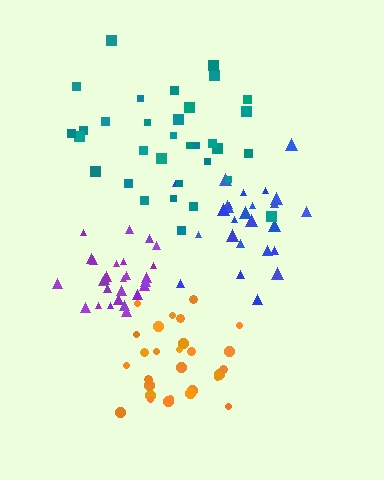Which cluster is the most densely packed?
Purple.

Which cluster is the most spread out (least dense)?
Teal.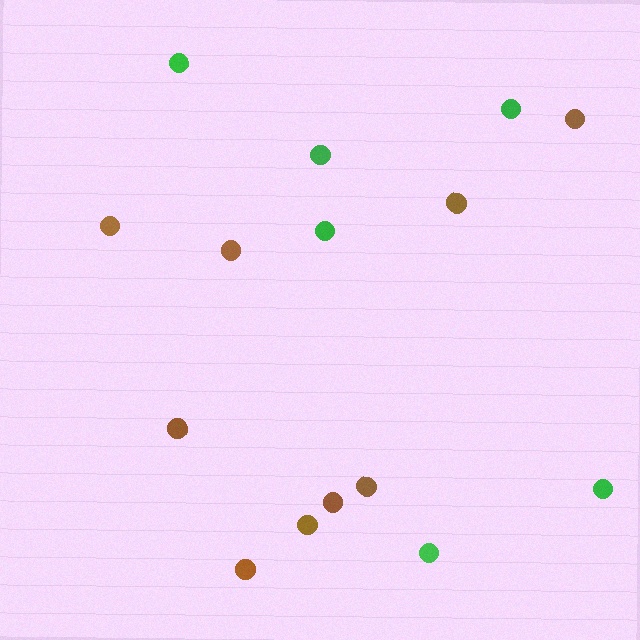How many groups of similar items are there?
There are 2 groups: one group of brown circles (9) and one group of green circles (6).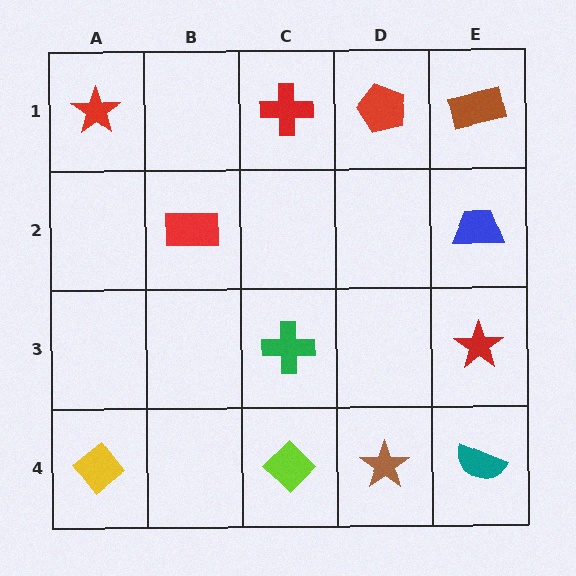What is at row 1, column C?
A red cross.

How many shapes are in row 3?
2 shapes.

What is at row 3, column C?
A green cross.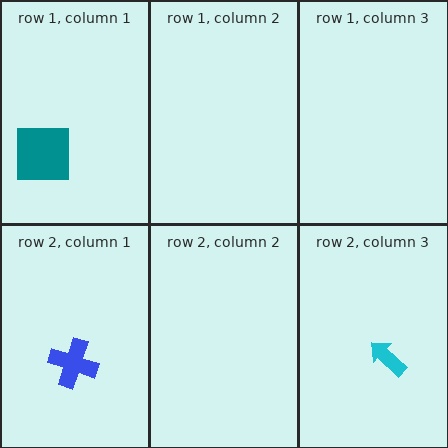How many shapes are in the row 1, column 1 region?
1.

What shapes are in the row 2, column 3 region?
The cyan arrow.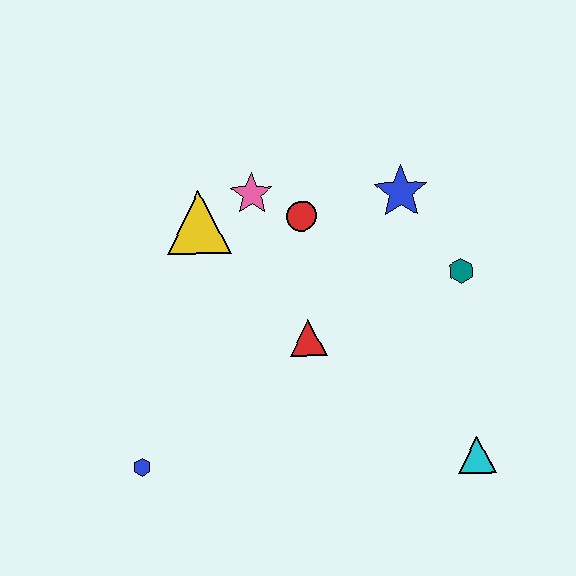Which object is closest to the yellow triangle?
The pink star is closest to the yellow triangle.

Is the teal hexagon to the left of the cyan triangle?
Yes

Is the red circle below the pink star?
Yes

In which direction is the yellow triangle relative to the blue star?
The yellow triangle is to the left of the blue star.